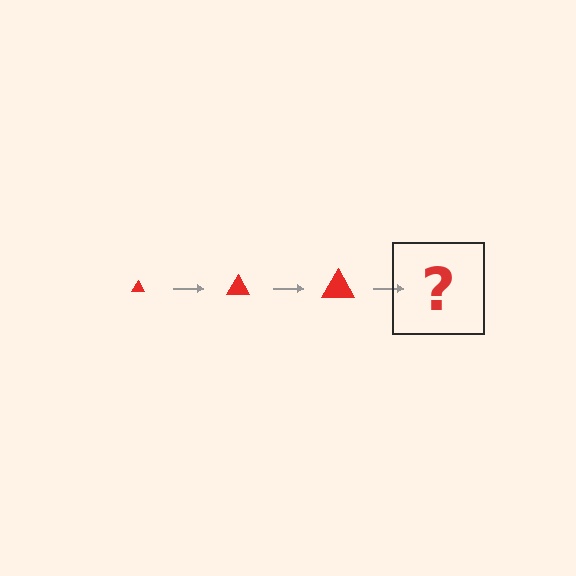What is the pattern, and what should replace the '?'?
The pattern is that the triangle gets progressively larger each step. The '?' should be a red triangle, larger than the previous one.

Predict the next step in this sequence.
The next step is a red triangle, larger than the previous one.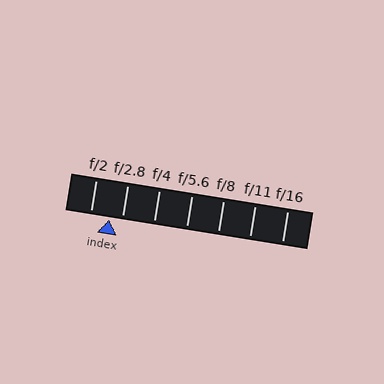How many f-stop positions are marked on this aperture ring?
There are 7 f-stop positions marked.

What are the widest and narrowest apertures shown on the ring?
The widest aperture shown is f/2 and the narrowest is f/16.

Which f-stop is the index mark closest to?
The index mark is closest to f/2.8.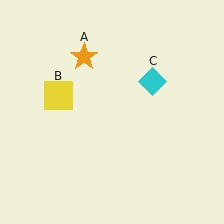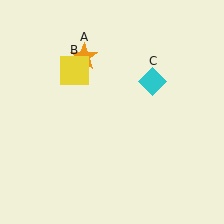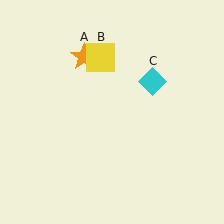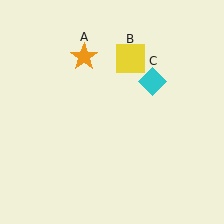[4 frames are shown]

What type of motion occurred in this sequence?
The yellow square (object B) rotated clockwise around the center of the scene.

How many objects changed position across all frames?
1 object changed position: yellow square (object B).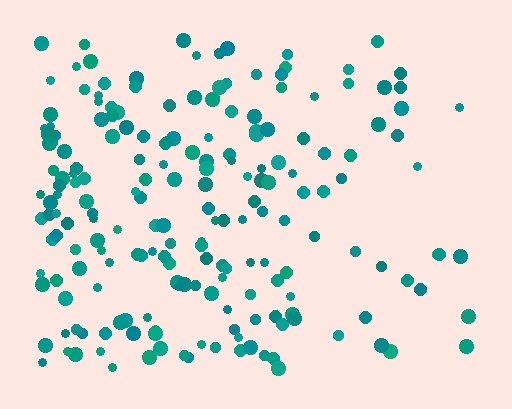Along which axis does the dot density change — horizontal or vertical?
Horizontal.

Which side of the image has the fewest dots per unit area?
The right.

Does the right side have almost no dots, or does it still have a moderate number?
Still a moderate number, just noticeably fewer than the left.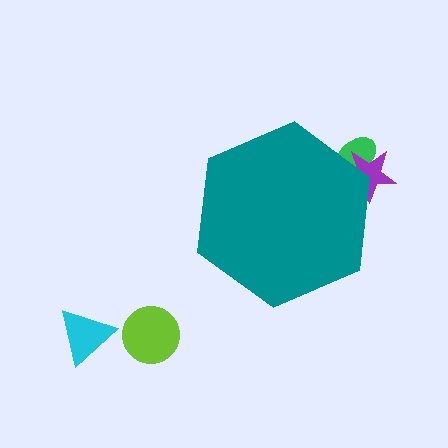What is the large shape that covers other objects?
A teal hexagon.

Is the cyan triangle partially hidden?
No, the cyan triangle is fully visible.